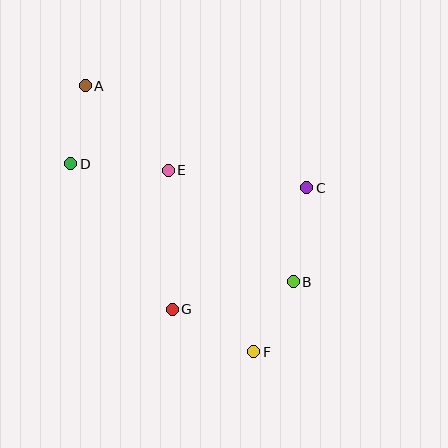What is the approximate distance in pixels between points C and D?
The distance between C and D is approximately 237 pixels.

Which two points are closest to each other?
Points A and D are closest to each other.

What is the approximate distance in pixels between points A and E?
The distance between A and E is approximately 118 pixels.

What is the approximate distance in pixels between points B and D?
The distance between B and D is approximately 252 pixels.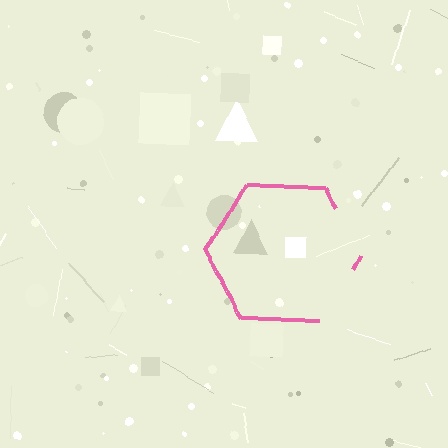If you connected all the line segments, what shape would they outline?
They would outline a hexagon.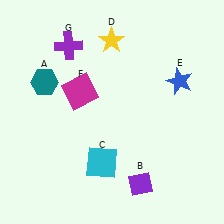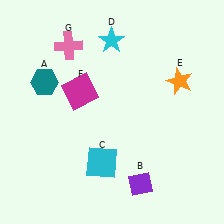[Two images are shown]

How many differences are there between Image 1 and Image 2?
There are 3 differences between the two images.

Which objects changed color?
D changed from yellow to cyan. E changed from blue to orange. G changed from purple to pink.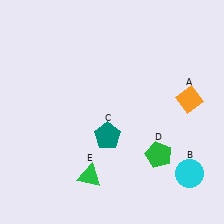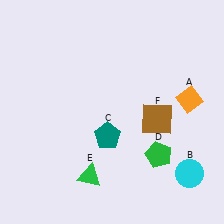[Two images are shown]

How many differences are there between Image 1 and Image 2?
There is 1 difference between the two images.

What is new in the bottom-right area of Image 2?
A brown square (F) was added in the bottom-right area of Image 2.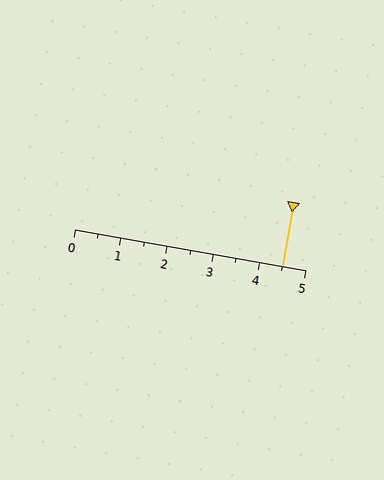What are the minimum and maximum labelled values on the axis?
The axis runs from 0 to 5.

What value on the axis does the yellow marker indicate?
The marker indicates approximately 4.5.